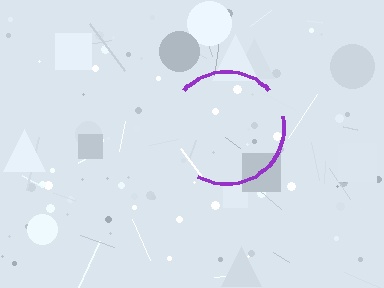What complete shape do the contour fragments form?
The contour fragments form a circle.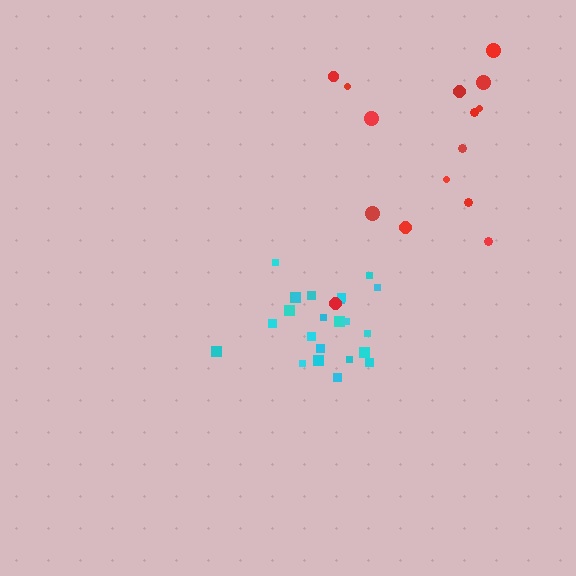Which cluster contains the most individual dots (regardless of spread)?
Cyan (23).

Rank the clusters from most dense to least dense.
cyan, red.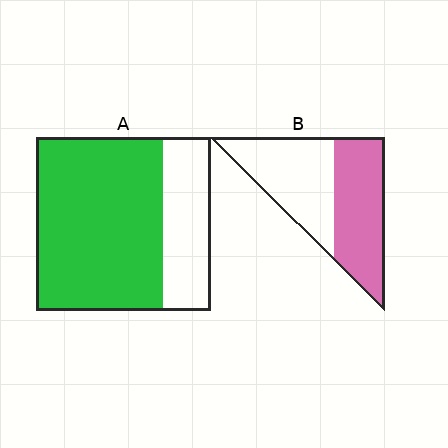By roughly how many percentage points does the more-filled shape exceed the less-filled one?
By roughly 25 percentage points (A over B).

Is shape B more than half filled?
Roughly half.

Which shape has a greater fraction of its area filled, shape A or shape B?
Shape A.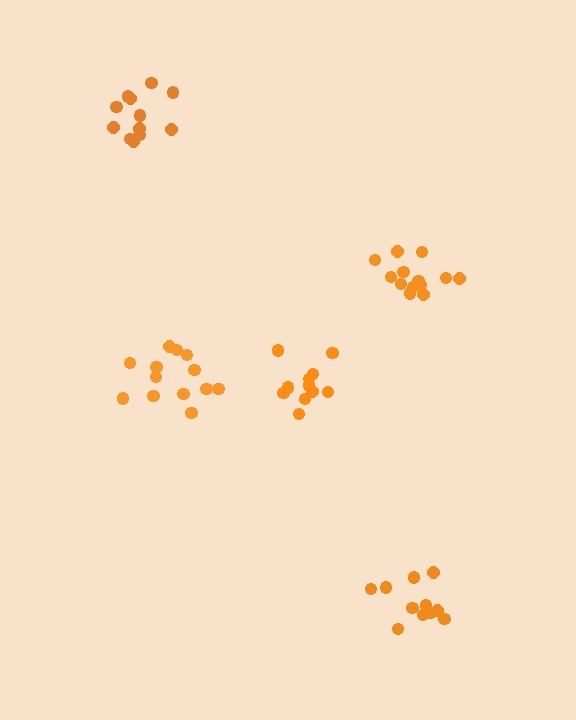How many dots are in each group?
Group 1: 13 dots, Group 2: 13 dots, Group 3: 12 dots, Group 4: 11 dots, Group 5: 11 dots (60 total).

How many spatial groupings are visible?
There are 5 spatial groupings.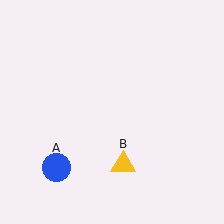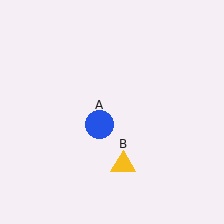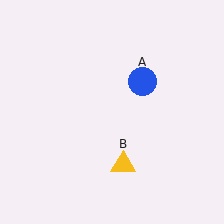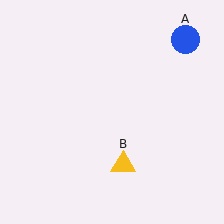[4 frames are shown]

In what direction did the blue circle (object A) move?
The blue circle (object A) moved up and to the right.